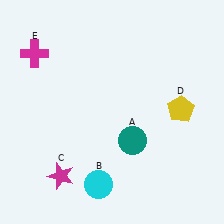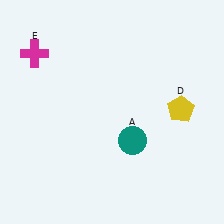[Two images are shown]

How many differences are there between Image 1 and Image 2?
There are 2 differences between the two images.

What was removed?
The cyan circle (B), the magenta star (C) were removed in Image 2.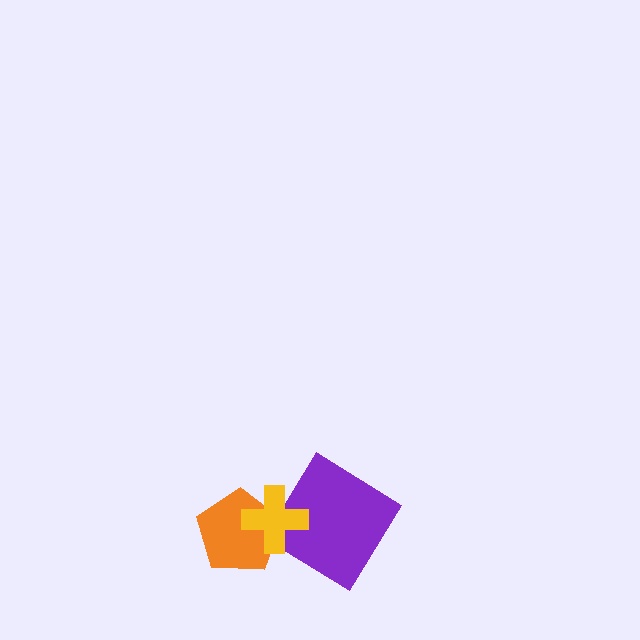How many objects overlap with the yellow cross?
2 objects overlap with the yellow cross.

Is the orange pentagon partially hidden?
Yes, it is partially covered by another shape.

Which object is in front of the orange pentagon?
The yellow cross is in front of the orange pentagon.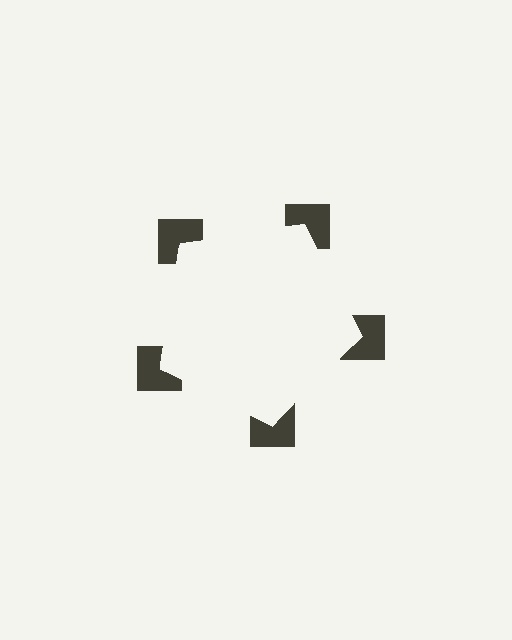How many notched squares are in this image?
There are 5 — one at each vertex of the illusory pentagon.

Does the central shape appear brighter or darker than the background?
It typically appears slightly brighter than the background, even though no actual brightness change is drawn.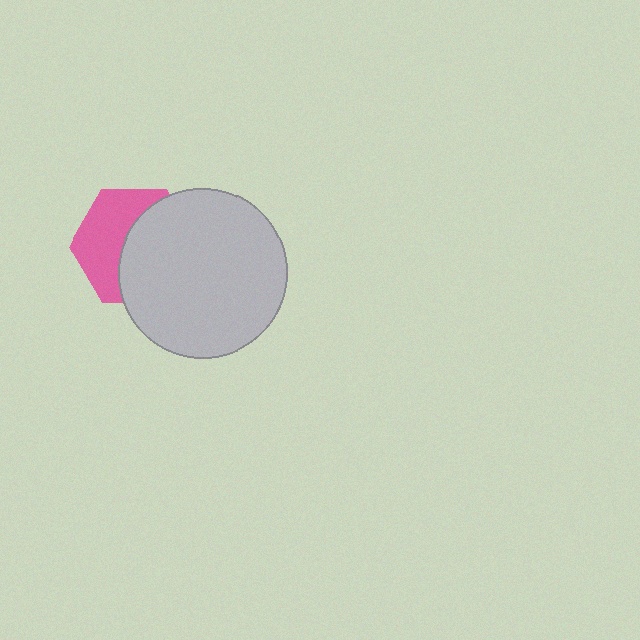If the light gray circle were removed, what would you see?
You would see the complete pink hexagon.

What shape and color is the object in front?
The object in front is a light gray circle.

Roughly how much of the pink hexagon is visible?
About half of it is visible (roughly 46%).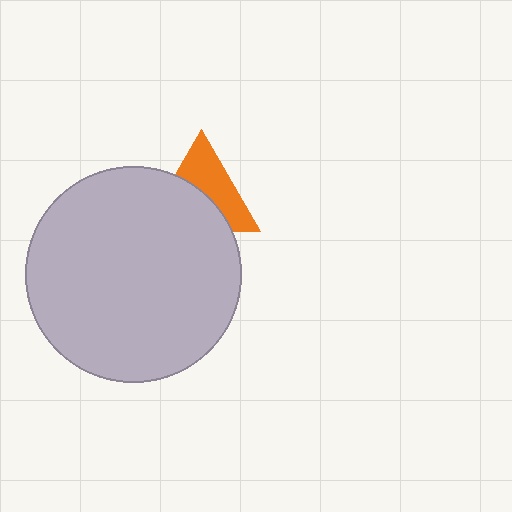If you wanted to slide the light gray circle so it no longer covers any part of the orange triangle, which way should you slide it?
Slide it down — that is the most direct way to separate the two shapes.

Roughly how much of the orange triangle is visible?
About half of it is visible (roughly 50%).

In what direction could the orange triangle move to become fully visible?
The orange triangle could move up. That would shift it out from behind the light gray circle entirely.